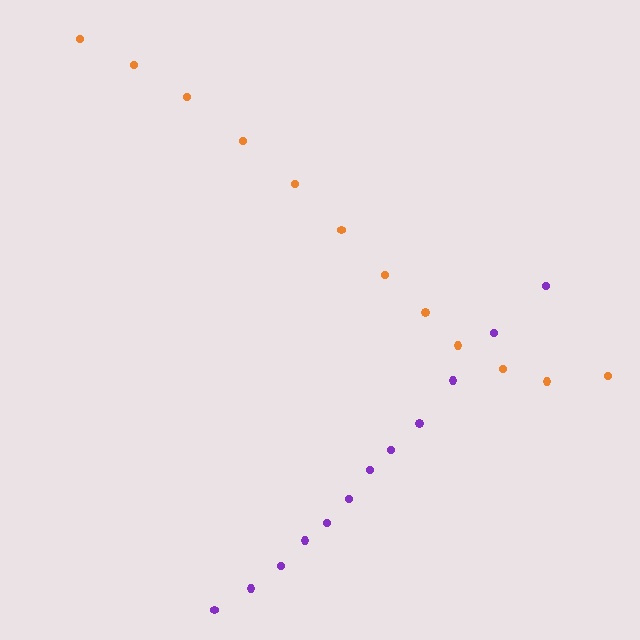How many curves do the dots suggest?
There are 2 distinct paths.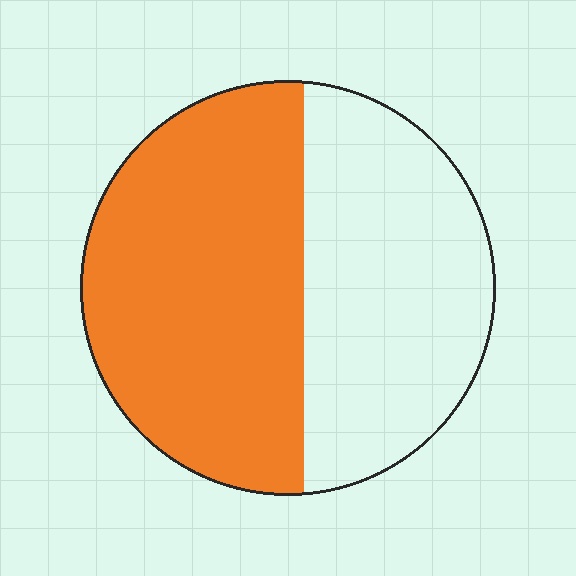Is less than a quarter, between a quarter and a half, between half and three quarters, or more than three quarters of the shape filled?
Between half and three quarters.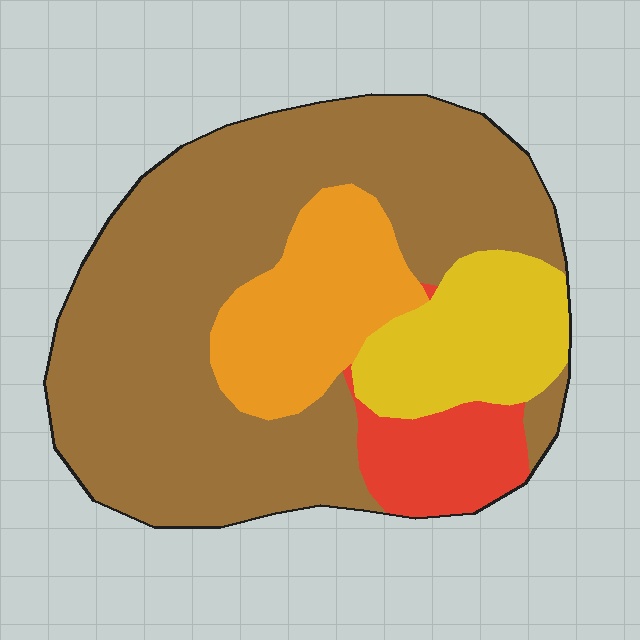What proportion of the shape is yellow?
Yellow takes up about one eighth (1/8) of the shape.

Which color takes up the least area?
Red, at roughly 10%.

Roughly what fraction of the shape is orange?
Orange covers 16% of the shape.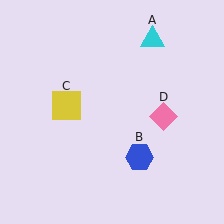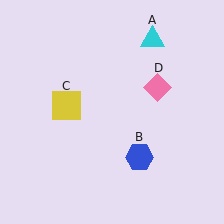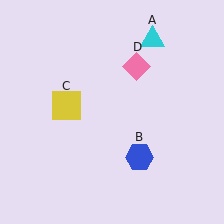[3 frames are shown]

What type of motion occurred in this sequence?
The pink diamond (object D) rotated counterclockwise around the center of the scene.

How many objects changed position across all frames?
1 object changed position: pink diamond (object D).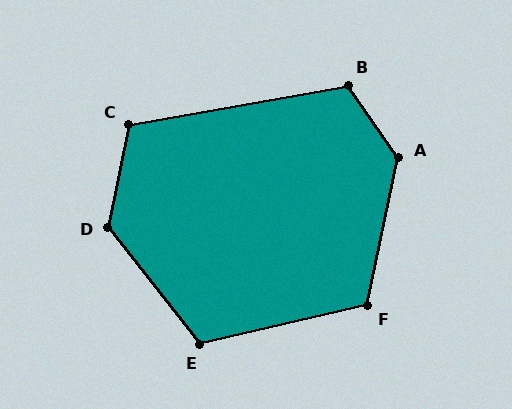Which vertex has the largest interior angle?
A, at approximately 133 degrees.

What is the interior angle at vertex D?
Approximately 130 degrees (obtuse).